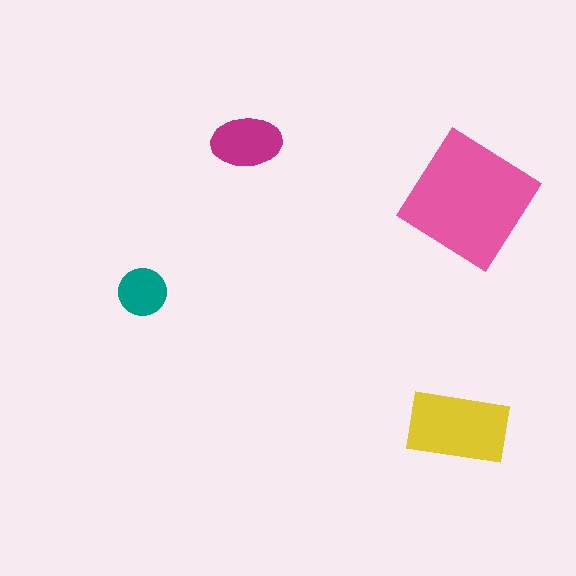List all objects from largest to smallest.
The pink diamond, the yellow rectangle, the magenta ellipse, the teal circle.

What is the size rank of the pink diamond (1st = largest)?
1st.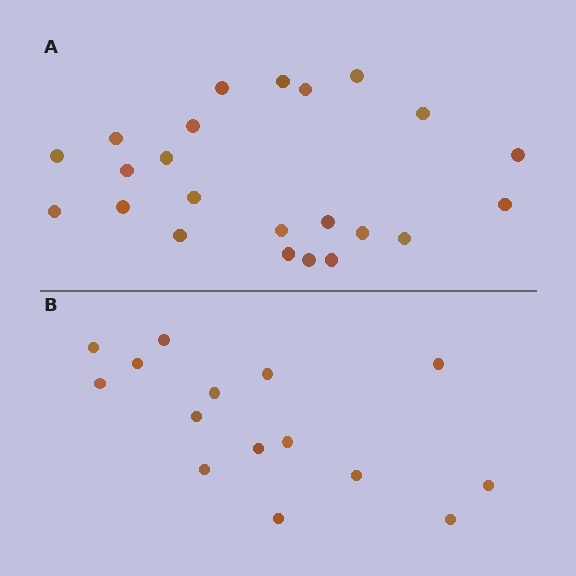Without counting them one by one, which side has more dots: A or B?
Region A (the top region) has more dots.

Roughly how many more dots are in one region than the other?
Region A has roughly 8 or so more dots than region B.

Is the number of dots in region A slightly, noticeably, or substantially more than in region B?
Region A has substantially more. The ratio is roughly 1.5 to 1.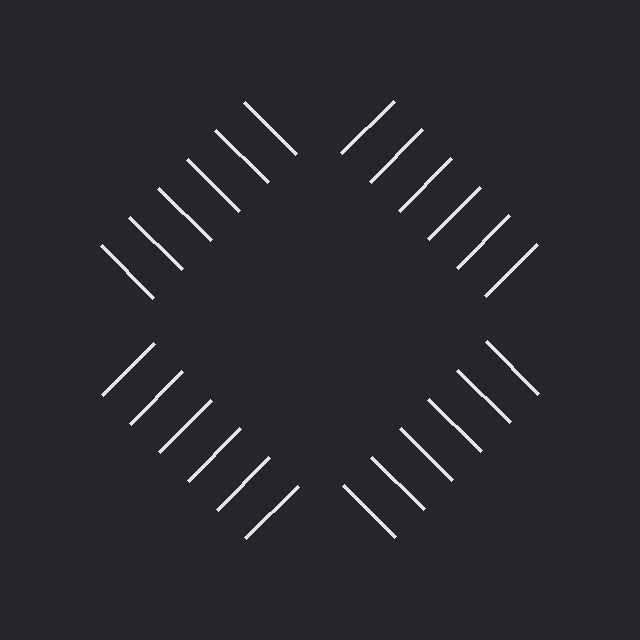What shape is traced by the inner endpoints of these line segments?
An illusory square — the line segments terminate on its edges but no continuous stroke is drawn.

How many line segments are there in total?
24 — 6 along each of the 4 edges.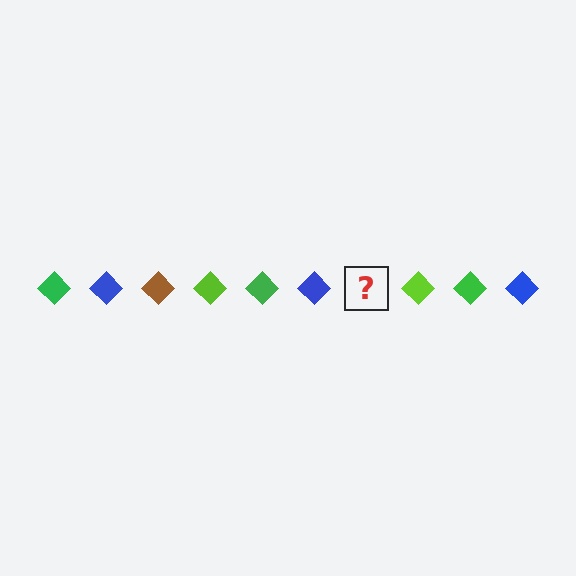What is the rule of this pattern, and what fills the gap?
The rule is that the pattern cycles through green, blue, brown, lime diamonds. The gap should be filled with a brown diamond.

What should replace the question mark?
The question mark should be replaced with a brown diamond.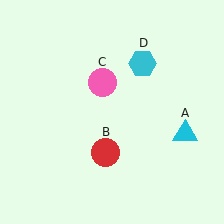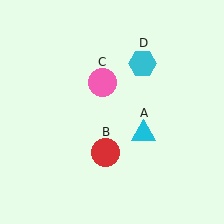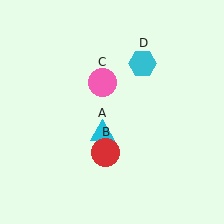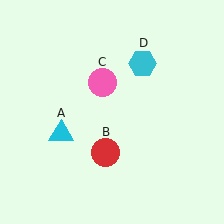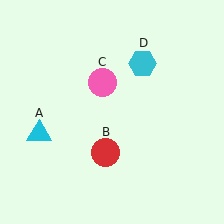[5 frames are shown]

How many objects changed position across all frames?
1 object changed position: cyan triangle (object A).